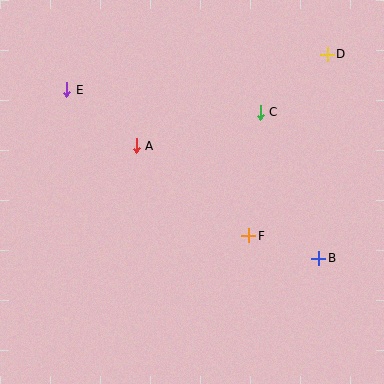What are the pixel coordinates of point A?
Point A is at (136, 146).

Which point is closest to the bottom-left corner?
Point A is closest to the bottom-left corner.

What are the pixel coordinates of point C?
Point C is at (260, 112).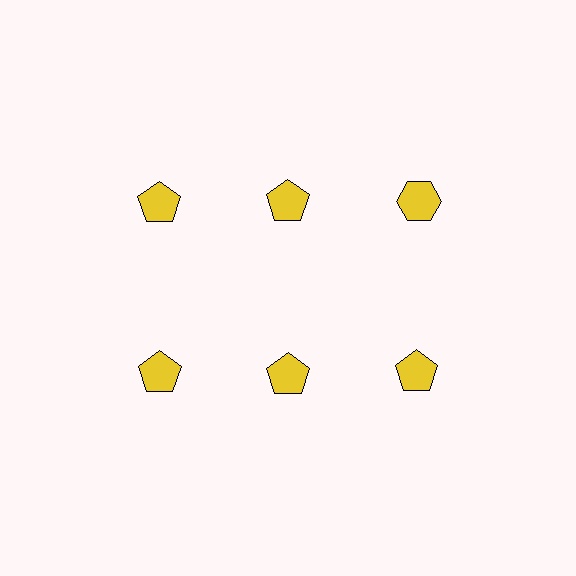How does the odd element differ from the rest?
It has a different shape: hexagon instead of pentagon.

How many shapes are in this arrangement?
There are 6 shapes arranged in a grid pattern.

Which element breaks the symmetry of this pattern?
The yellow hexagon in the top row, center column breaks the symmetry. All other shapes are yellow pentagons.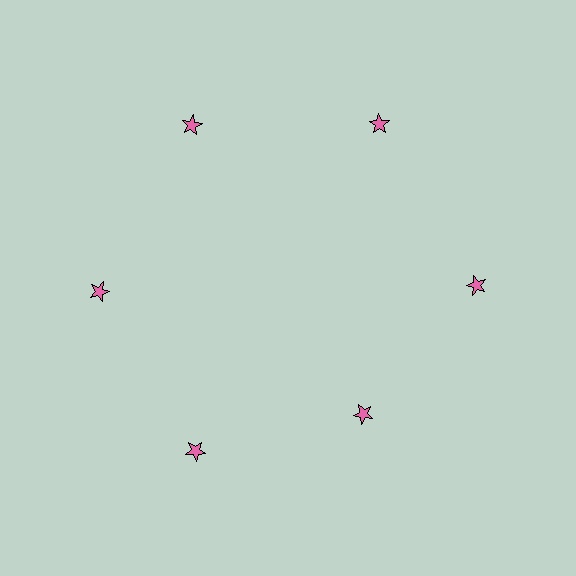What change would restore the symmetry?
The symmetry would be restored by moving it outward, back onto the ring so that all 6 stars sit at equal angles and equal distance from the center.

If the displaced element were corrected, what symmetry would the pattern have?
It would have 6-fold rotational symmetry — the pattern would map onto itself every 60 degrees.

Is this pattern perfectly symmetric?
No. The 6 pink stars are arranged in a ring, but one element near the 5 o'clock position is pulled inward toward the center, breaking the 6-fold rotational symmetry.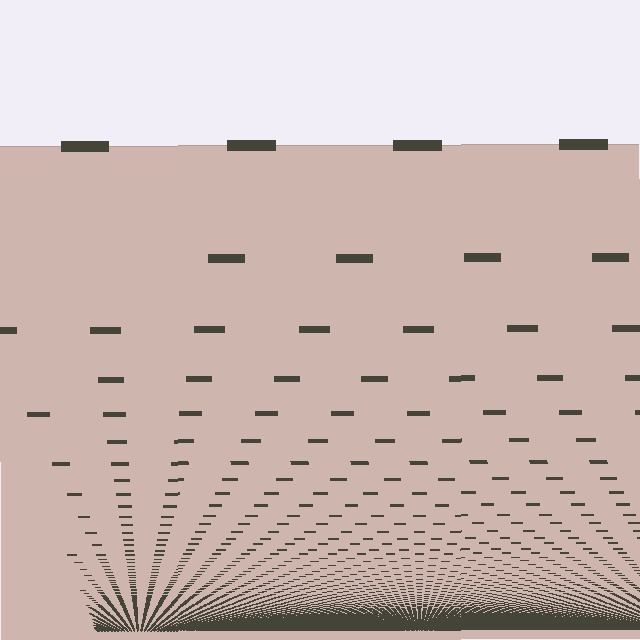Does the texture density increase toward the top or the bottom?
Density increases toward the bottom.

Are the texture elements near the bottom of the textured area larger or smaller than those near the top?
Smaller. The gradient is inverted — elements near the bottom are smaller and denser.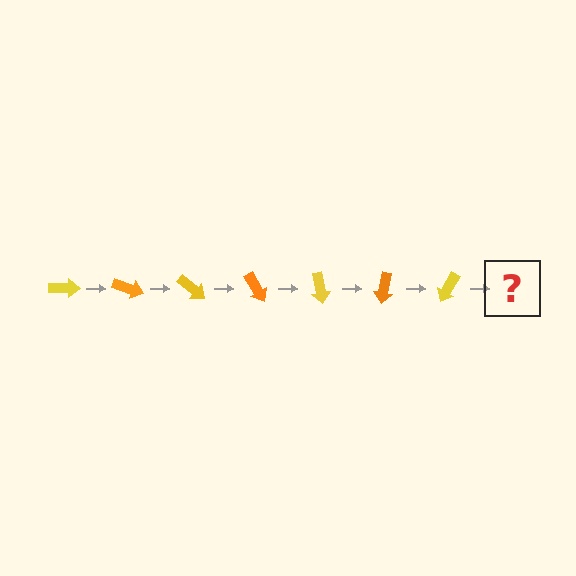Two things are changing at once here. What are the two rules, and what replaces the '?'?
The two rules are that it rotates 20 degrees each step and the color cycles through yellow and orange. The '?' should be an orange arrow, rotated 140 degrees from the start.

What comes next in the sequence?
The next element should be an orange arrow, rotated 140 degrees from the start.